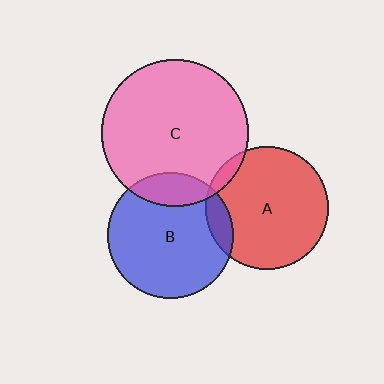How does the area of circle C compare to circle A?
Approximately 1.4 times.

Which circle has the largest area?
Circle C (pink).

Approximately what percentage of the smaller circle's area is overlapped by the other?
Approximately 10%.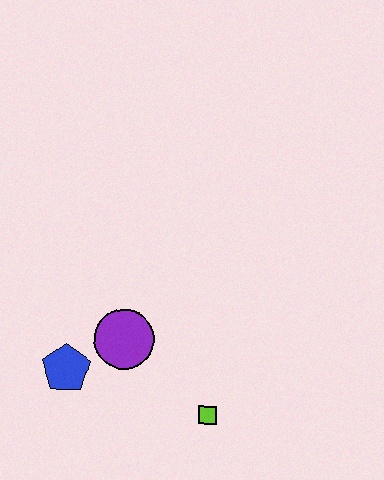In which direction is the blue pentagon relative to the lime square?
The blue pentagon is to the left of the lime square.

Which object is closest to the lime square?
The purple circle is closest to the lime square.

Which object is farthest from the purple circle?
The lime square is farthest from the purple circle.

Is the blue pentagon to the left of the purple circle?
Yes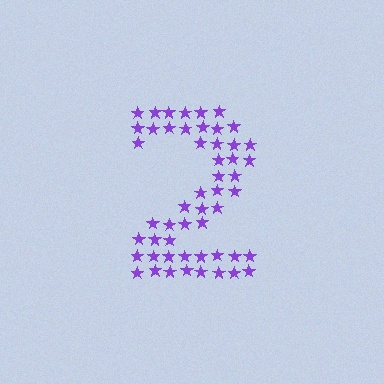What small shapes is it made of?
It is made of small stars.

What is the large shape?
The large shape is the digit 2.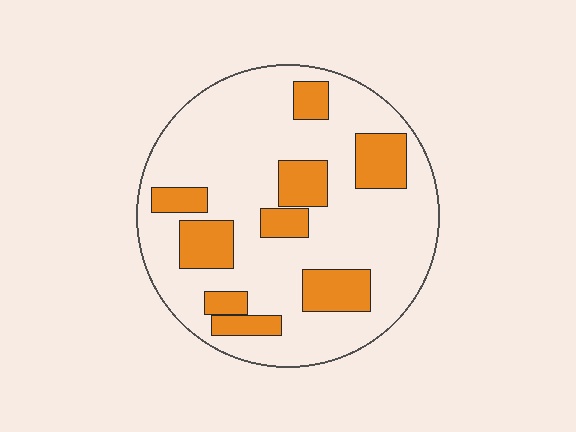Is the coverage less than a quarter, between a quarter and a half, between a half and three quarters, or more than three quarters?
Less than a quarter.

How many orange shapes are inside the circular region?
9.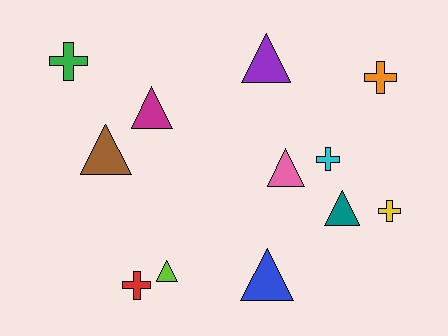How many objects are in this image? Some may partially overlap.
There are 12 objects.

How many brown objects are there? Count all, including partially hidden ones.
There is 1 brown object.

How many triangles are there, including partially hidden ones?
There are 7 triangles.